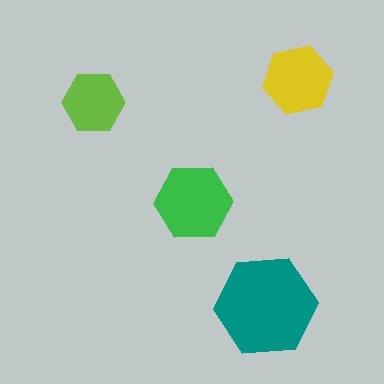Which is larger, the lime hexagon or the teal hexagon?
The teal one.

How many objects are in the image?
There are 4 objects in the image.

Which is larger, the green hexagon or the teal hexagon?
The teal one.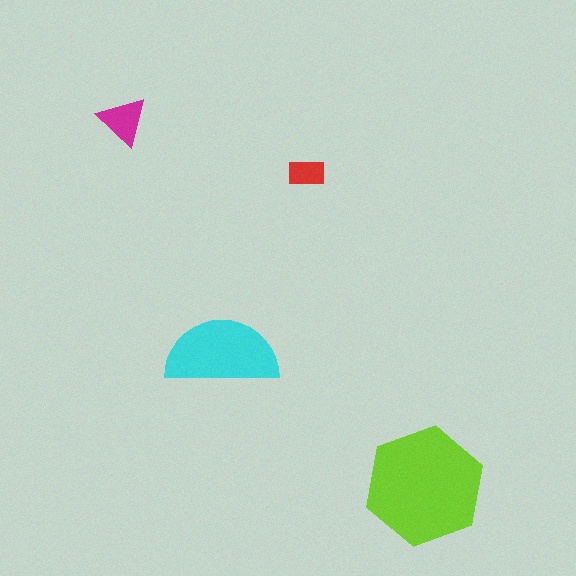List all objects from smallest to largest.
The red rectangle, the magenta triangle, the cyan semicircle, the lime hexagon.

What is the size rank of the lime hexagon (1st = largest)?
1st.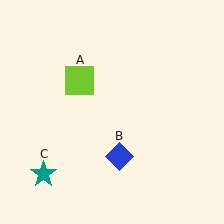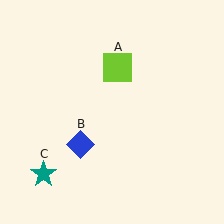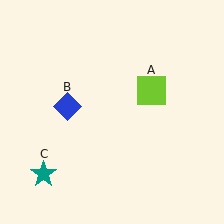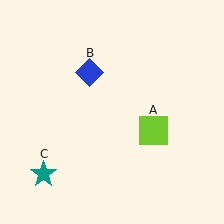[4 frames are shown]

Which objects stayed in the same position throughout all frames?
Teal star (object C) remained stationary.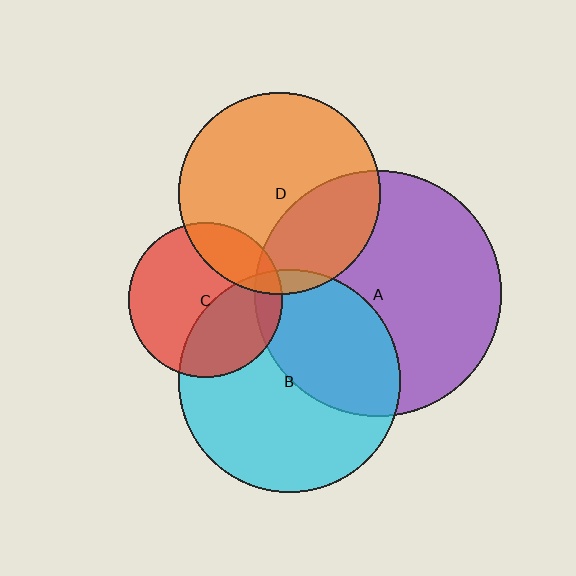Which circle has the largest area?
Circle A (purple).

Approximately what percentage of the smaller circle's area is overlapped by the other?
Approximately 30%.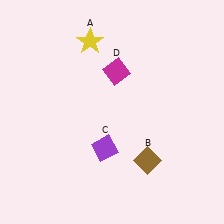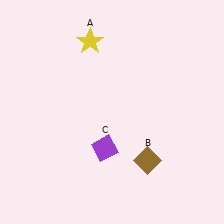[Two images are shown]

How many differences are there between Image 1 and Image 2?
There is 1 difference between the two images.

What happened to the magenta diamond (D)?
The magenta diamond (D) was removed in Image 2. It was in the top-right area of Image 1.